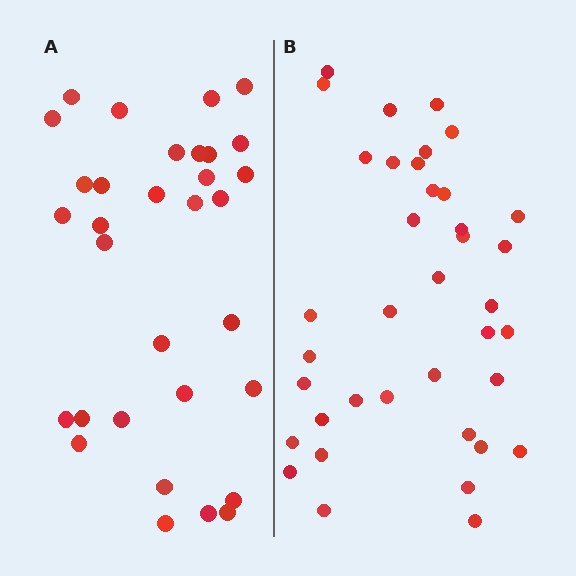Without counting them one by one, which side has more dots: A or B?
Region B (the right region) has more dots.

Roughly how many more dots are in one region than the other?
Region B has about 6 more dots than region A.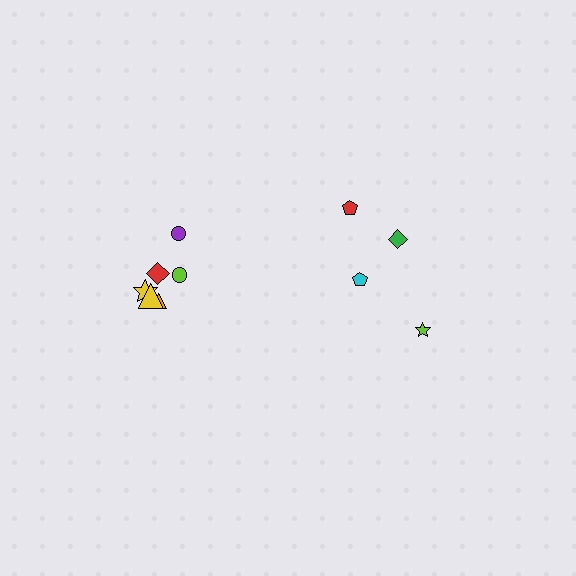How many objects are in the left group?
There are 6 objects.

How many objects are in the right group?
There are 4 objects.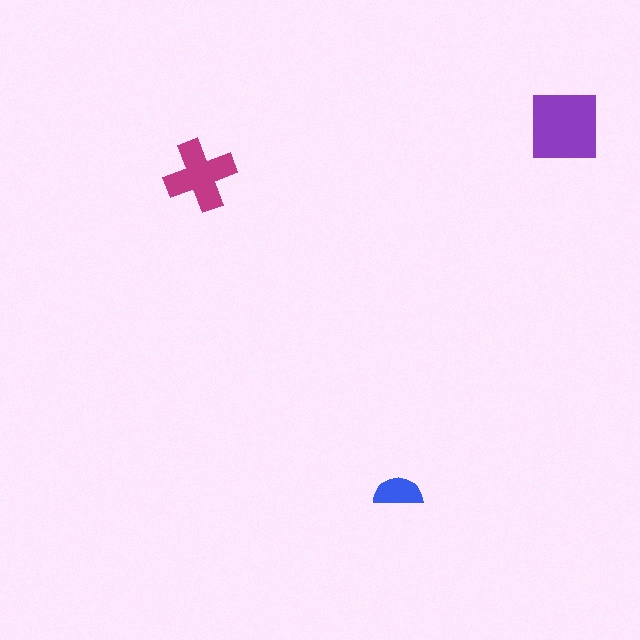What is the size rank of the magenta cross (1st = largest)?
2nd.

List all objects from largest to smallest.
The purple square, the magenta cross, the blue semicircle.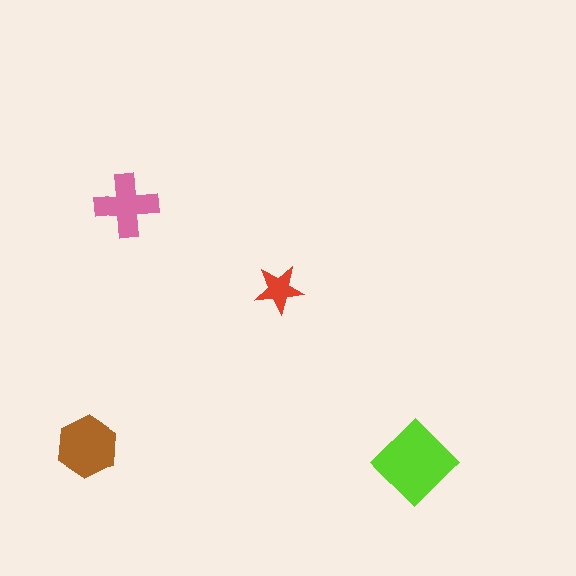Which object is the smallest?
The red star.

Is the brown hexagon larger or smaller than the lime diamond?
Smaller.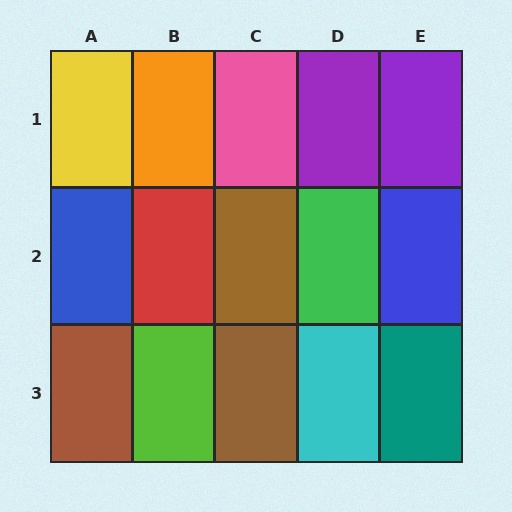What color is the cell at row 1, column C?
Pink.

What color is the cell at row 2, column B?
Red.